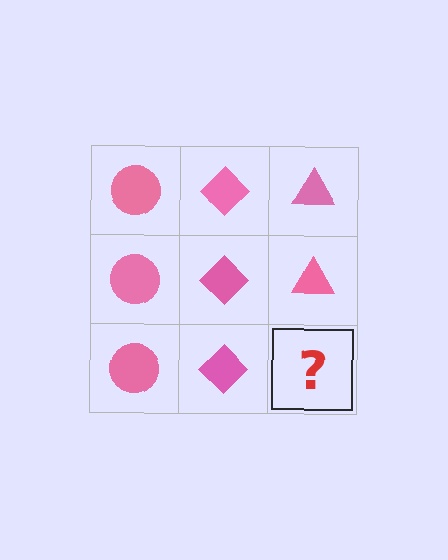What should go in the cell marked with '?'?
The missing cell should contain a pink triangle.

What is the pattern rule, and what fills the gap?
The rule is that each column has a consistent shape. The gap should be filled with a pink triangle.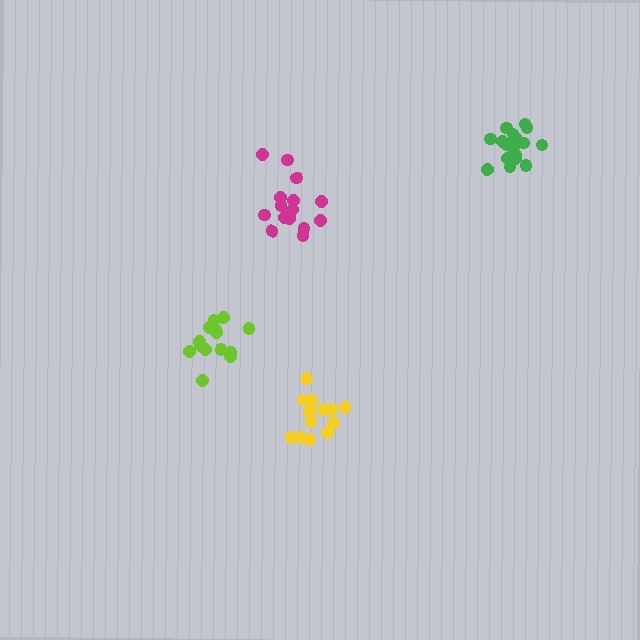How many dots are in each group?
Group 1: 18 dots, Group 2: 14 dots, Group 3: 16 dots, Group 4: 14 dots (62 total).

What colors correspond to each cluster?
The clusters are colored: green, yellow, magenta, lime.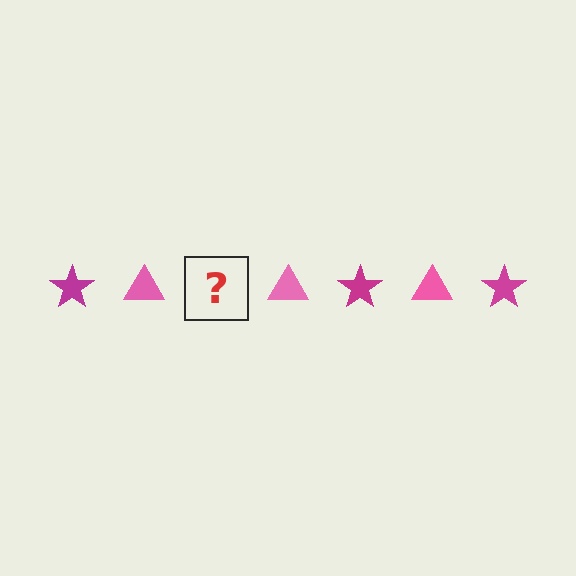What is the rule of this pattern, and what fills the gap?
The rule is that the pattern alternates between magenta star and pink triangle. The gap should be filled with a magenta star.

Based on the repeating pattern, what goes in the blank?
The blank should be a magenta star.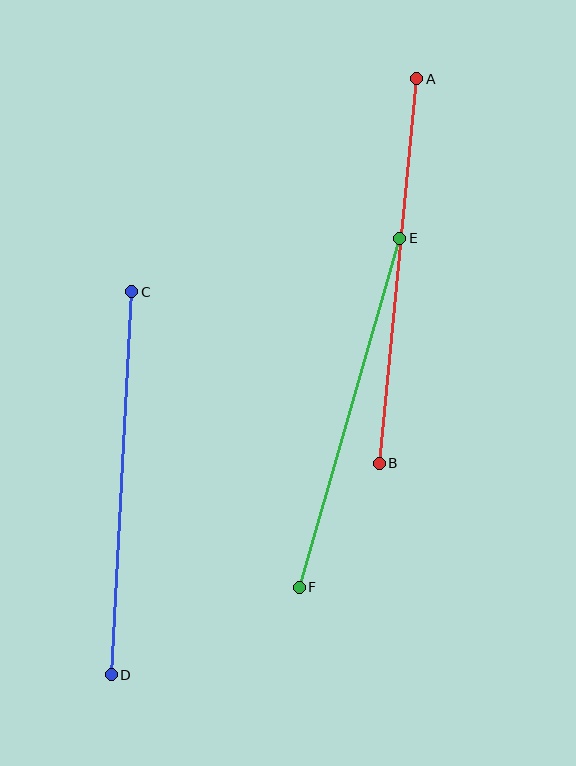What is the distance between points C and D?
The distance is approximately 383 pixels.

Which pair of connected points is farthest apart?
Points A and B are farthest apart.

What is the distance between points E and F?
The distance is approximately 363 pixels.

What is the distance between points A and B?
The distance is approximately 386 pixels.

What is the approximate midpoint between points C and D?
The midpoint is at approximately (122, 483) pixels.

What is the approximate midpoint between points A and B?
The midpoint is at approximately (398, 271) pixels.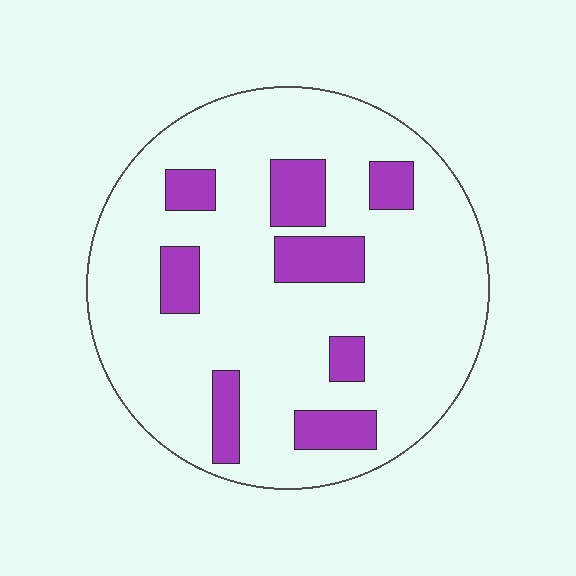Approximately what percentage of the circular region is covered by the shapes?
Approximately 20%.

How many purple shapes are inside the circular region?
8.